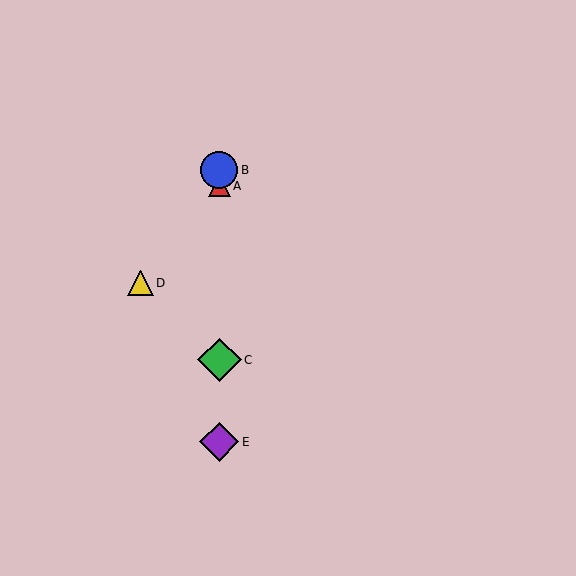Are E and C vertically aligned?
Yes, both are at x≈219.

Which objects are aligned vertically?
Objects A, B, C, E are aligned vertically.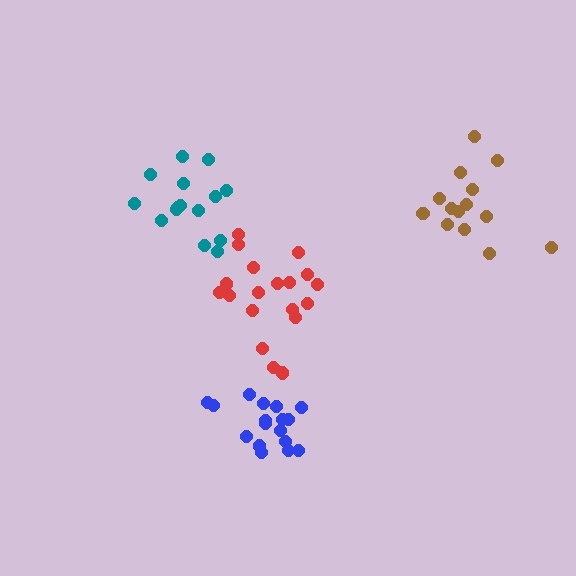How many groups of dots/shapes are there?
There are 4 groups.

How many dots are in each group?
Group 1: 17 dots, Group 2: 14 dots, Group 3: 15 dots, Group 4: 19 dots (65 total).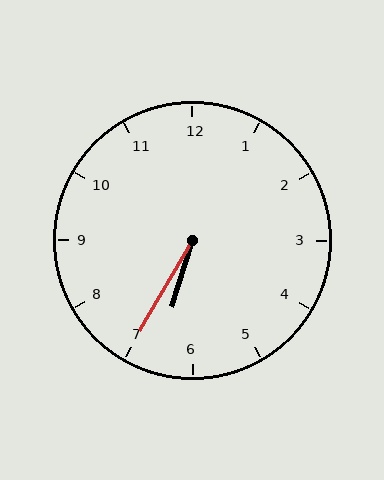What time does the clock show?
6:35.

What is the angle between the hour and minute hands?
Approximately 12 degrees.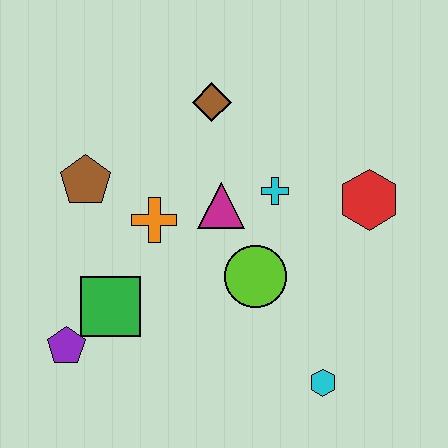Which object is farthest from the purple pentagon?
The red hexagon is farthest from the purple pentagon.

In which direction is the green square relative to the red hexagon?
The green square is to the left of the red hexagon.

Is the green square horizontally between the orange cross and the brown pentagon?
Yes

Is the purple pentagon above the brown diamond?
No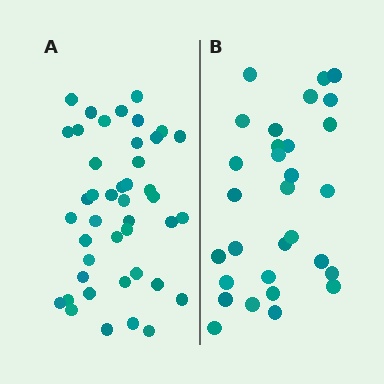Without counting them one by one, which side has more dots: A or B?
Region A (the left region) has more dots.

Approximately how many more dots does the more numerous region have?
Region A has approximately 15 more dots than region B.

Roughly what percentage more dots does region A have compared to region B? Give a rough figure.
About 45% more.